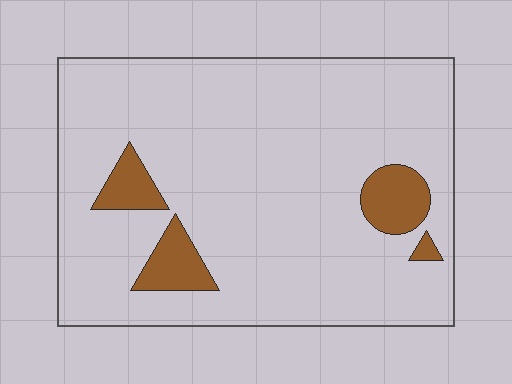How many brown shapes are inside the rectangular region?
4.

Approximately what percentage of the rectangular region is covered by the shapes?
Approximately 10%.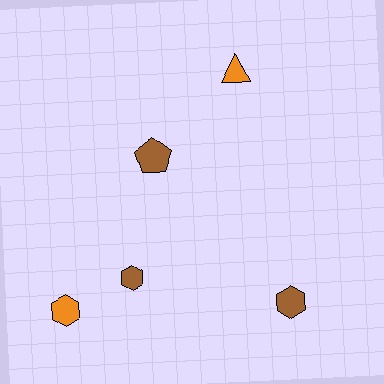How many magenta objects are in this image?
There are no magenta objects.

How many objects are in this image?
There are 5 objects.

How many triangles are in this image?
There is 1 triangle.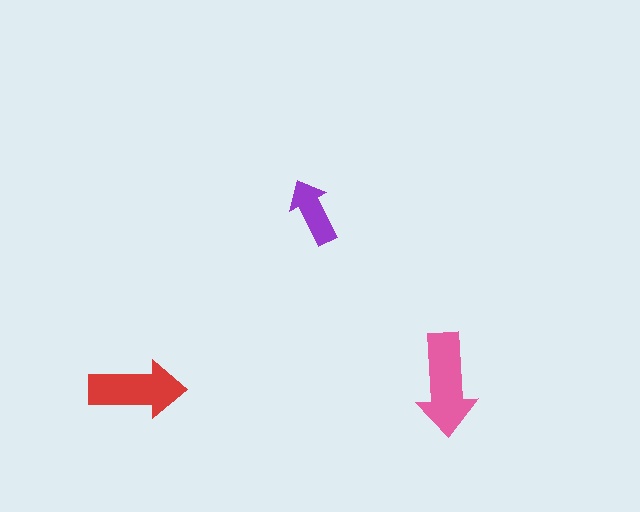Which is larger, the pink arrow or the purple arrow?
The pink one.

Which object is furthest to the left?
The red arrow is leftmost.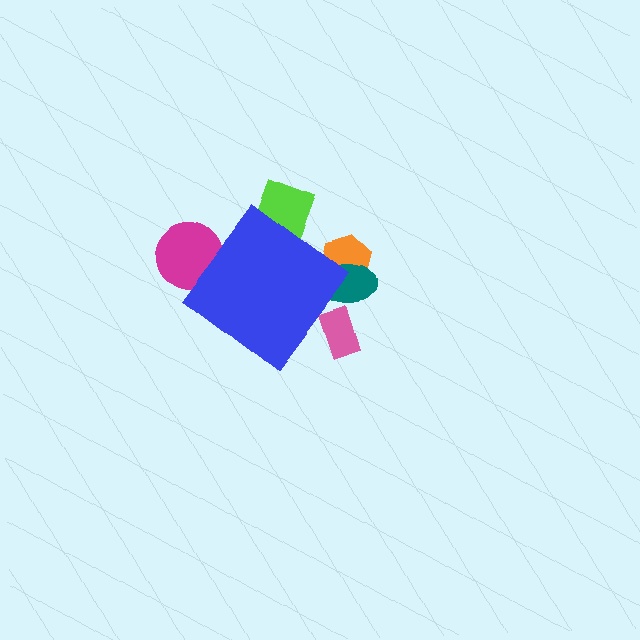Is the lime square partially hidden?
Yes, the lime square is partially hidden behind the blue diamond.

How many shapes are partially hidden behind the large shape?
5 shapes are partially hidden.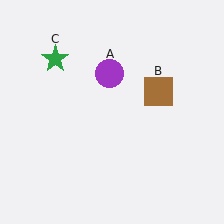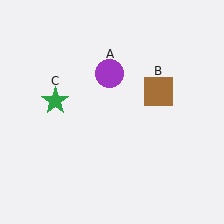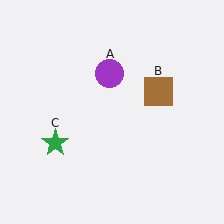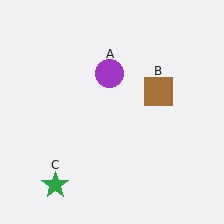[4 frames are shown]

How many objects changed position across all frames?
1 object changed position: green star (object C).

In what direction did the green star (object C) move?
The green star (object C) moved down.